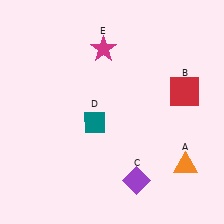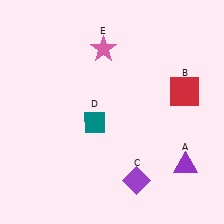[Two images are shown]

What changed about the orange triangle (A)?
In Image 1, A is orange. In Image 2, it changed to purple.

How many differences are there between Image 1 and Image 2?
There are 2 differences between the two images.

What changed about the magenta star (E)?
In Image 1, E is magenta. In Image 2, it changed to pink.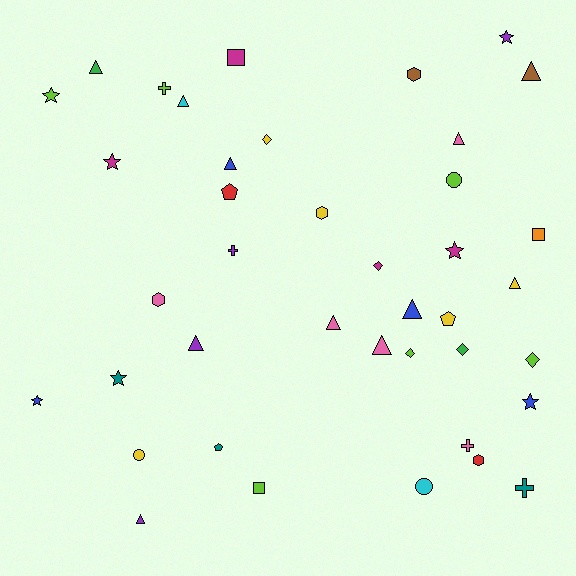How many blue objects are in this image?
There are 4 blue objects.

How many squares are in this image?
There are 3 squares.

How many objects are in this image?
There are 40 objects.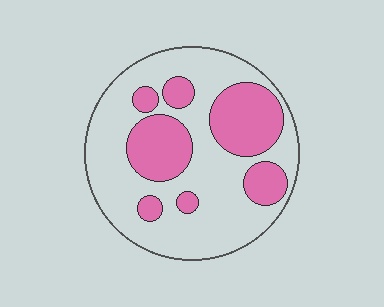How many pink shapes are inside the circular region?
7.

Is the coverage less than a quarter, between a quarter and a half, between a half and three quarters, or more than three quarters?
Between a quarter and a half.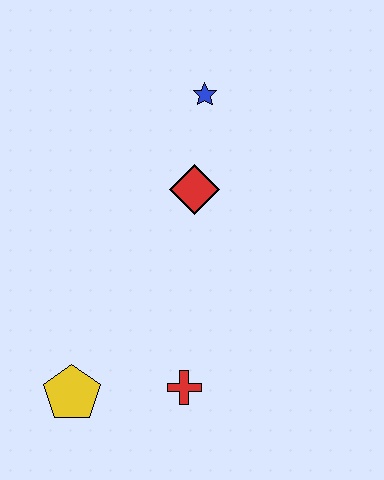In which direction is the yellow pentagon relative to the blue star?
The yellow pentagon is below the blue star.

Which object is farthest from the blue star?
The yellow pentagon is farthest from the blue star.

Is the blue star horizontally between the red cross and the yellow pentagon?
No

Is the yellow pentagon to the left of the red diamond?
Yes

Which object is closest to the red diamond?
The blue star is closest to the red diamond.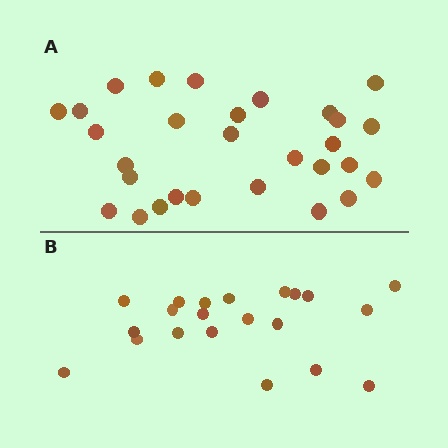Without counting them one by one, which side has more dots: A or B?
Region A (the top region) has more dots.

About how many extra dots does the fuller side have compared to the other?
Region A has roughly 8 or so more dots than region B.